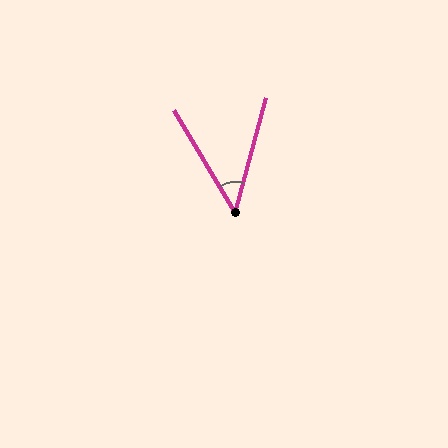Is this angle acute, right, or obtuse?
It is acute.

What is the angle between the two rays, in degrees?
Approximately 46 degrees.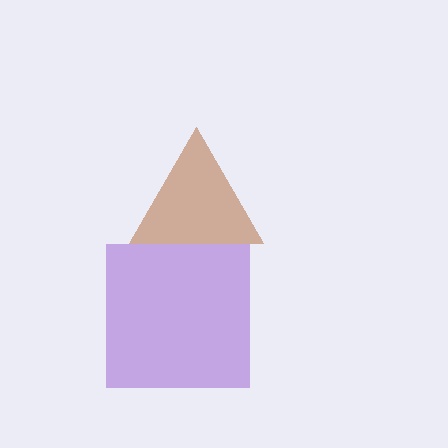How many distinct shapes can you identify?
There are 2 distinct shapes: a brown triangle, a purple square.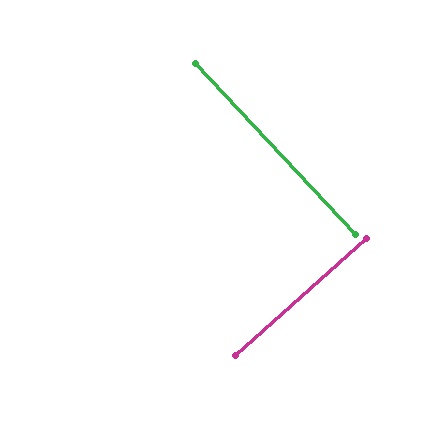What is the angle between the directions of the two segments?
Approximately 89 degrees.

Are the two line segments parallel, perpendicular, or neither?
Perpendicular — they meet at approximately 89°.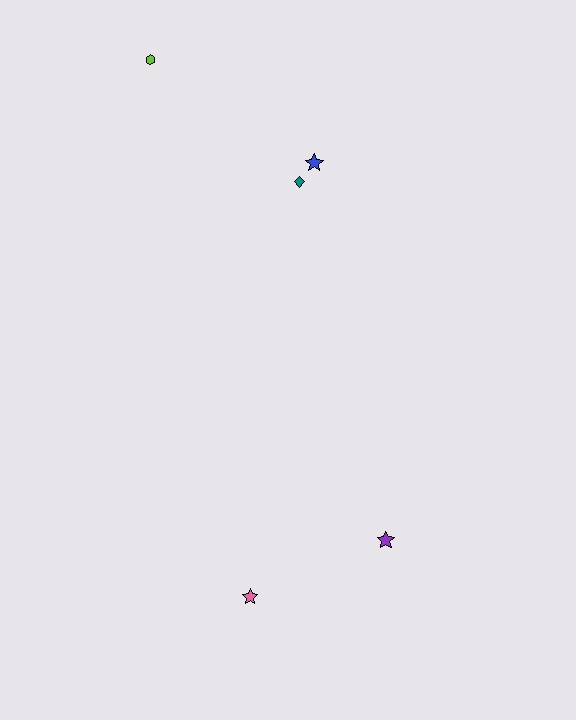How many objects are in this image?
There are 5 objects.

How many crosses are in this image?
There are no crosses.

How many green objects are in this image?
There are no green objects.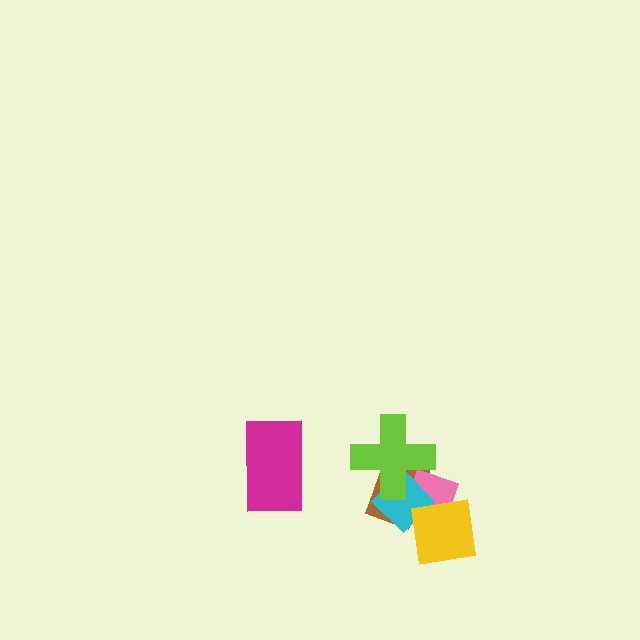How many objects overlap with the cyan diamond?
4 objects overlap with the cyan diamond.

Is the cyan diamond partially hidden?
Yes, it is partially covered by another shape.